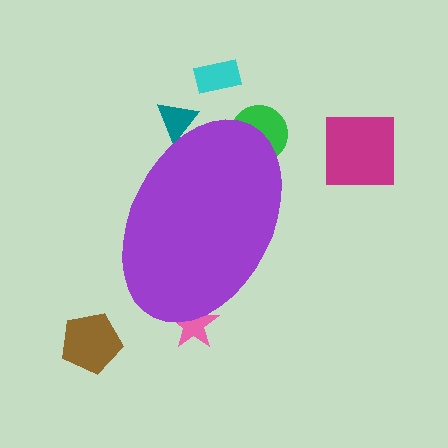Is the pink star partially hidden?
Yes, the pink star is partially hidden behind the purple ellipse.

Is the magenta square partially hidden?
No, the magenta square is fully visible.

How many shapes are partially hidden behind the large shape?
3 shapes are partially hidden.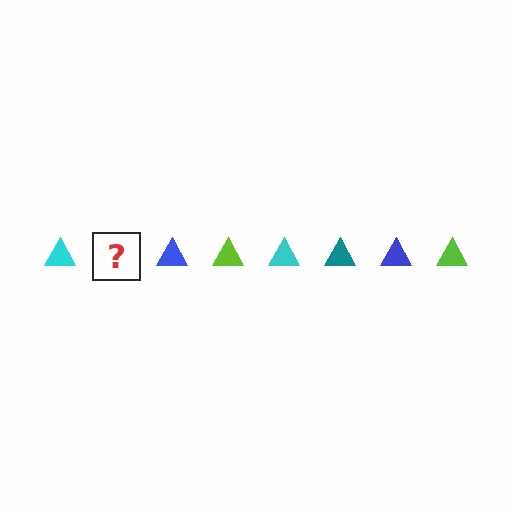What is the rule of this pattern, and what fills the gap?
The rule is that the pattern cycles through cyan, teal, blue, lime triangles. The gap should be filled with a teal triangle.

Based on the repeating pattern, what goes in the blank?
The blank should be a teal triangle.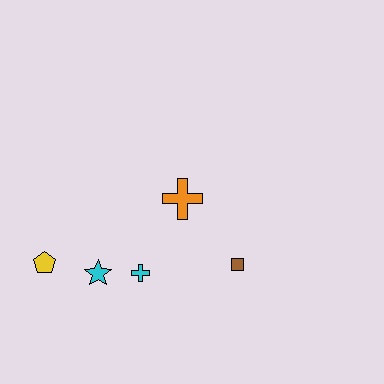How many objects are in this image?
There are 5 objects.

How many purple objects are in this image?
There are no purple objects.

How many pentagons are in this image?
There is 1 pentagon.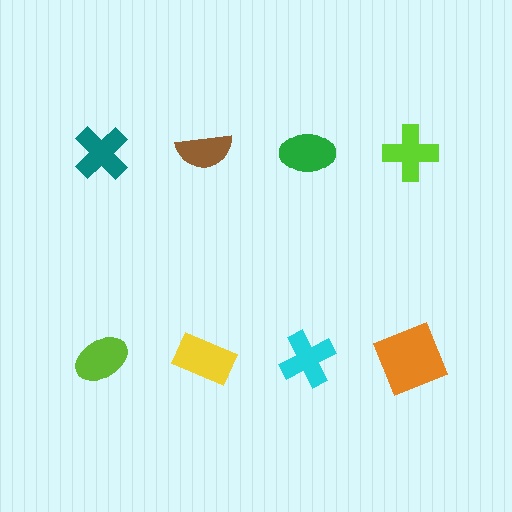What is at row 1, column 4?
A lime cross.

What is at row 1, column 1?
A teal cross.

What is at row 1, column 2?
A brown semicircle.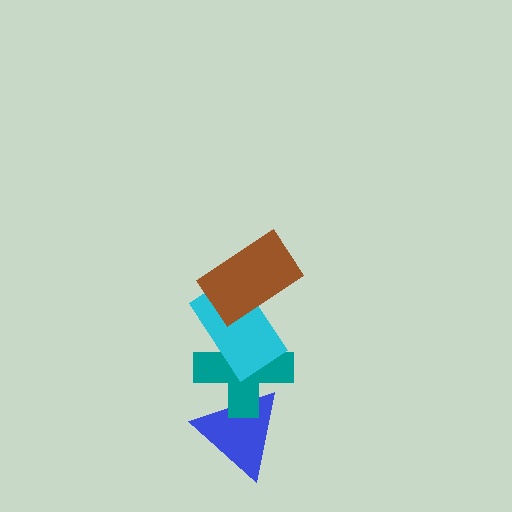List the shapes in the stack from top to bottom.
From top to bottom: the brown rectangle, the cyan rectangle, the teal cross, the blue triangle.